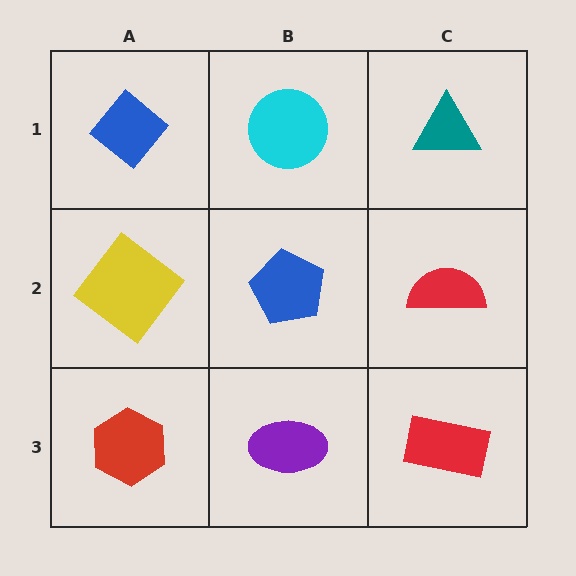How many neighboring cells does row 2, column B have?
4.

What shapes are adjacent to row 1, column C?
A red semicircle (row 2, column C), a cyan circle (row 1, column B).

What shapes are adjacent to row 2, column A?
A blue diamond (row 1, column A), a red hexagon (row 3, column A), a blue pentagon (row 2, column B).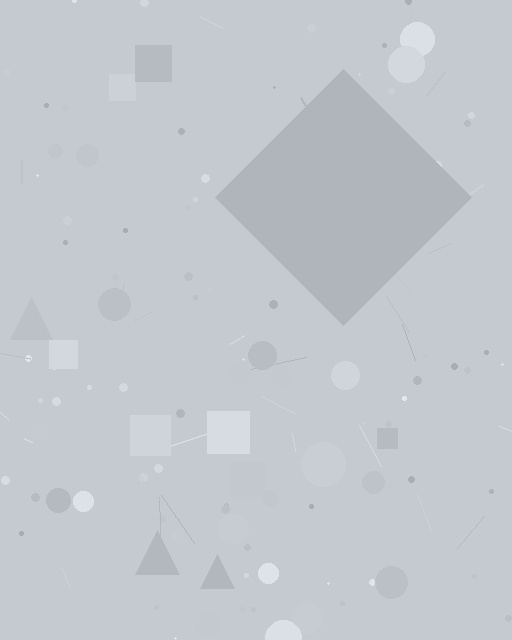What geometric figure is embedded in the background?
A diamond is embedded in the background.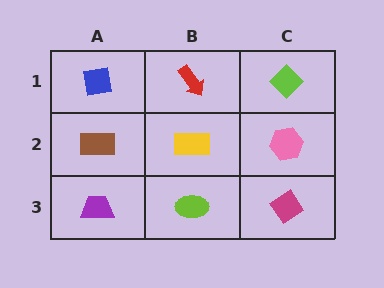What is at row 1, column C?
A lime diamond.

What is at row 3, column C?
A magenta diamond.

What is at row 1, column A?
A blue square.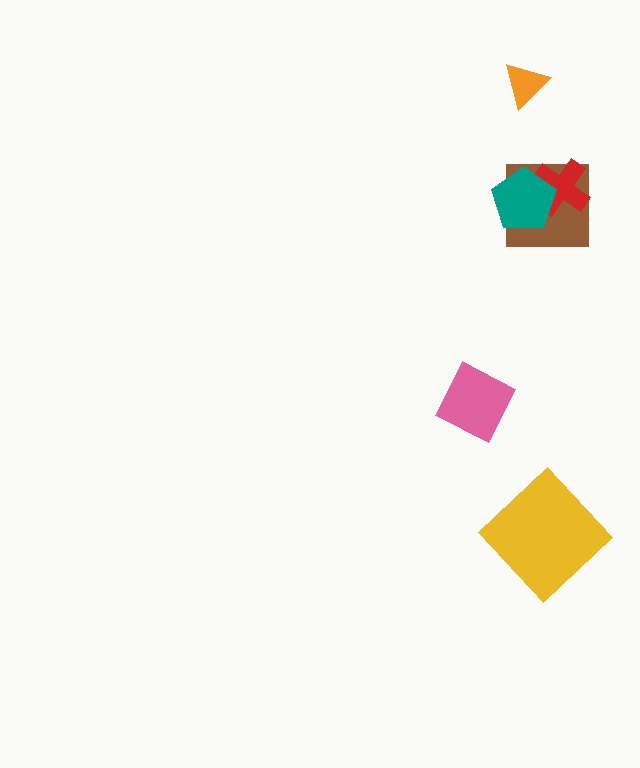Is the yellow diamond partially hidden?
No, no other shape covers it.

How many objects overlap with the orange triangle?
0 objects overlap with the orange triangle.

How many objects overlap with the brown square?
2 objects overlap with the brown square.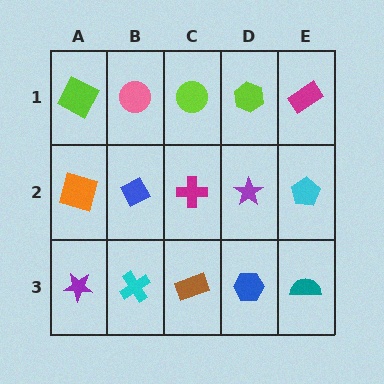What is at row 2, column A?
An orange square.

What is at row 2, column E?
A cyan pentagon.